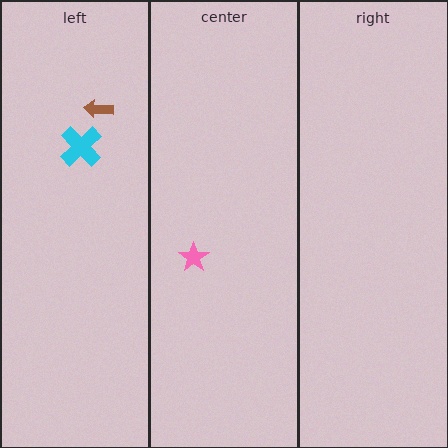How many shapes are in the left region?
2.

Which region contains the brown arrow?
The left region.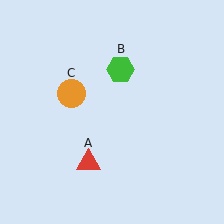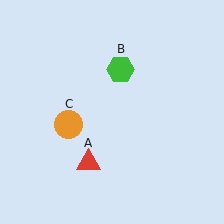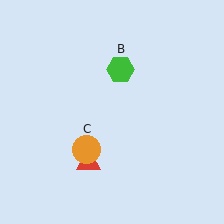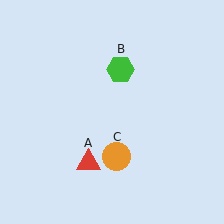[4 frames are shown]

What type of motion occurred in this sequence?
The orange circle (object C) rotated counterclockwise around the center of the scene.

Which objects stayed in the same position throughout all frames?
Red triangle (object A) and green hexagon (object B) remained stationary.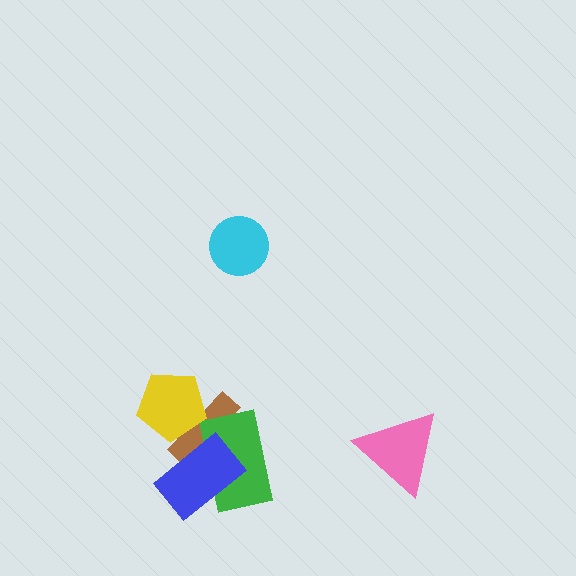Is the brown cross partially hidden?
Yes, it is partially covered by another shape.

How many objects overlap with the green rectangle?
2 objects overlap with the green rectangle.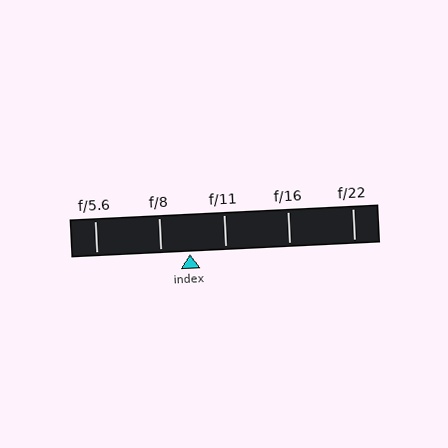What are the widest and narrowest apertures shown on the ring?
The widest aperture shown is f/5.6 and the narrowest is f/22.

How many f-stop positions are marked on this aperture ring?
There are 5 f-stop positions marked.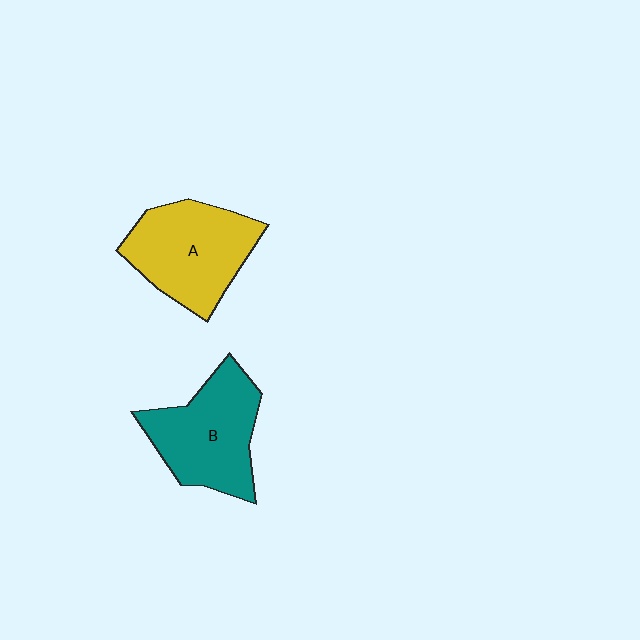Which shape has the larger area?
Shape A (yellow).